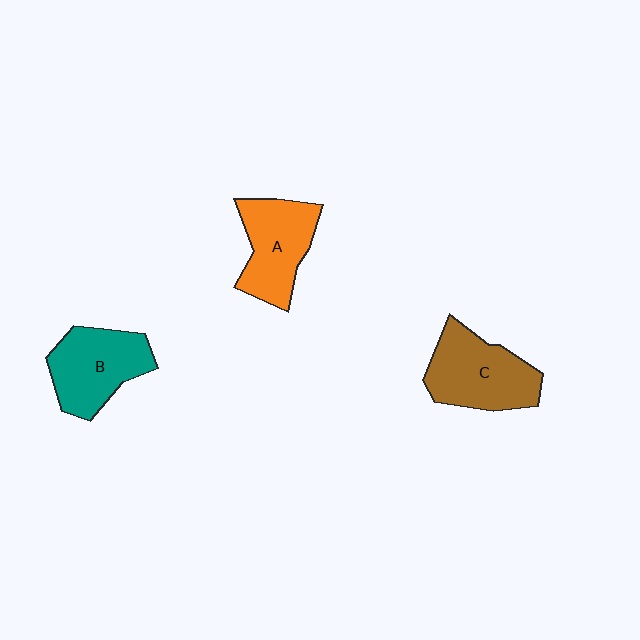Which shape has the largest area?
Shape C (brown).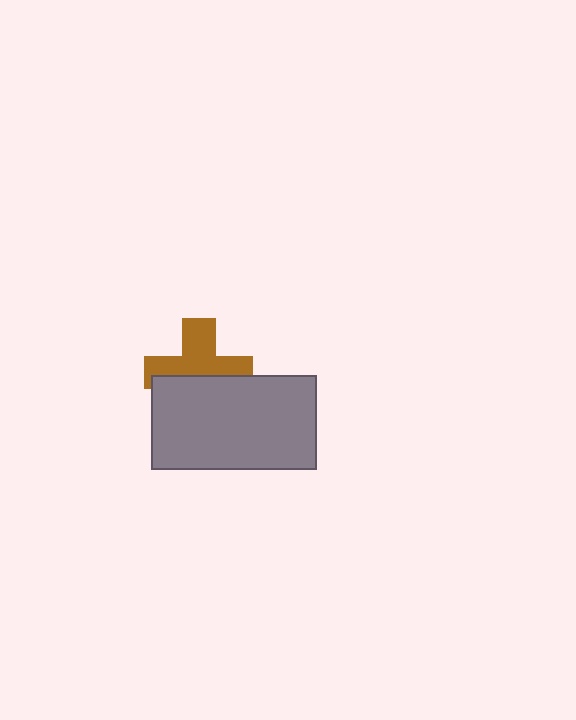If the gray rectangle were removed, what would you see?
You would see the complete brown cross.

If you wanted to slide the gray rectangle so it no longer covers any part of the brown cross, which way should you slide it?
Slide it down — that is the most direct way to separate the two shapes.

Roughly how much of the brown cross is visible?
About half of it is visible (roughly 57%).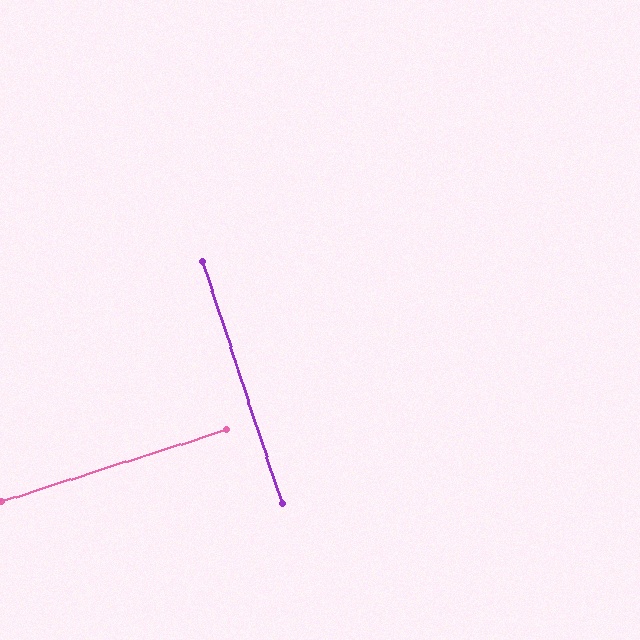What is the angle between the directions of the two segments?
Approximately 90 degrees.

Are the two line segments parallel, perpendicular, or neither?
Perpendicular — they meet at approximately 90°.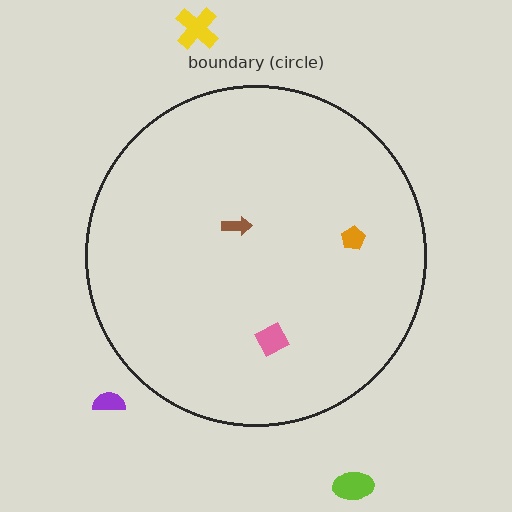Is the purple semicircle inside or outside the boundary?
Outside.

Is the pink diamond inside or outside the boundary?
Inside.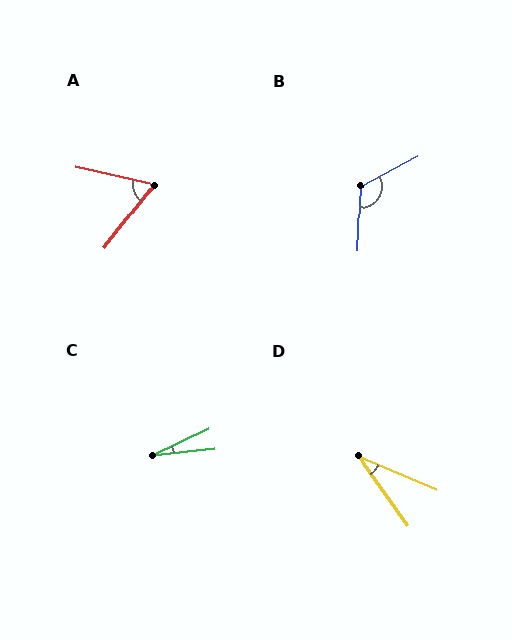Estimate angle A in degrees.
Approximately 65 degrees.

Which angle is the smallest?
C, at approximately 19 degrees.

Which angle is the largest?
B, at approximately 120 degrees.